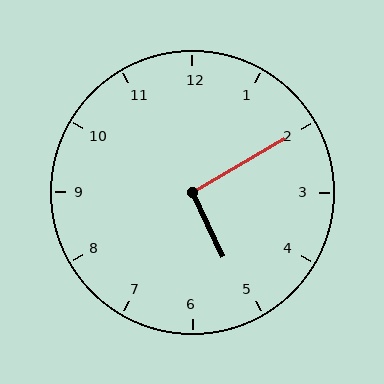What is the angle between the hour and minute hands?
Approximately 95 degrees.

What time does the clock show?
5:10.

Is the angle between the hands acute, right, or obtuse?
It is right.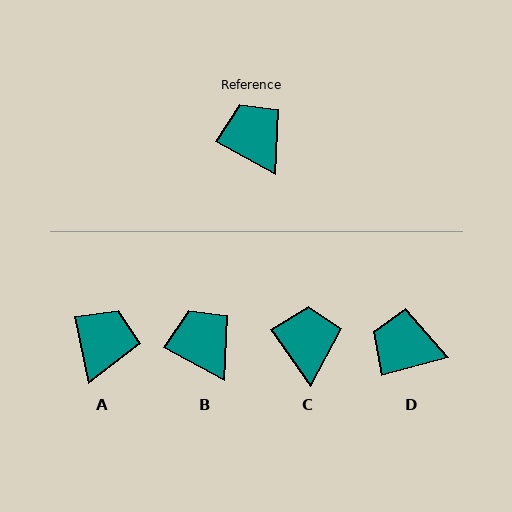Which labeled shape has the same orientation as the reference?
B.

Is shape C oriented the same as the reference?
No, it is off by about 26 degrees.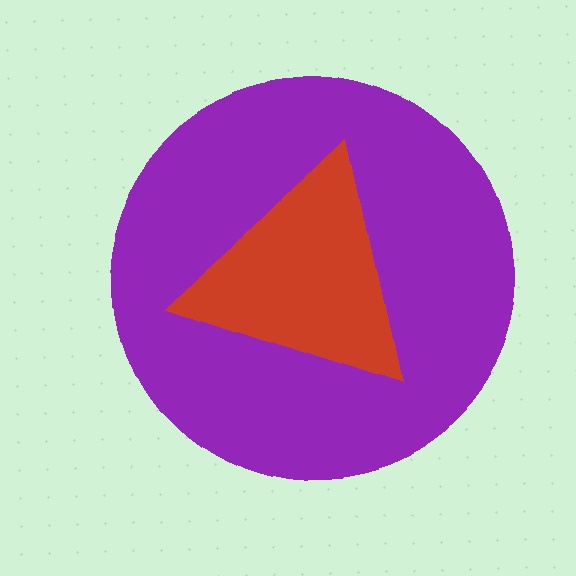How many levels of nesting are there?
2.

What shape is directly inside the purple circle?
The red triangle.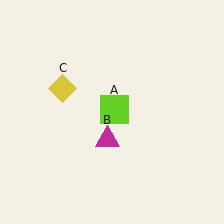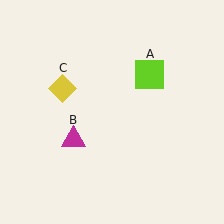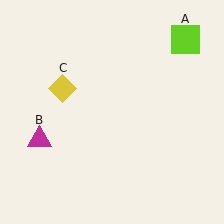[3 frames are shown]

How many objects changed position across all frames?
2 objects changed position: lime square (object A), magenta triangle (object B).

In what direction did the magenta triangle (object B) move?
The magenta triangle (object B) moved left.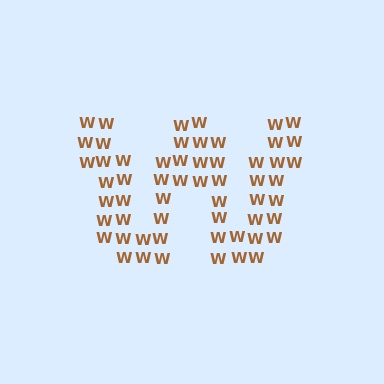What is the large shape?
The large shape is the letter W.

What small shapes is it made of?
It is made of small letter W's.